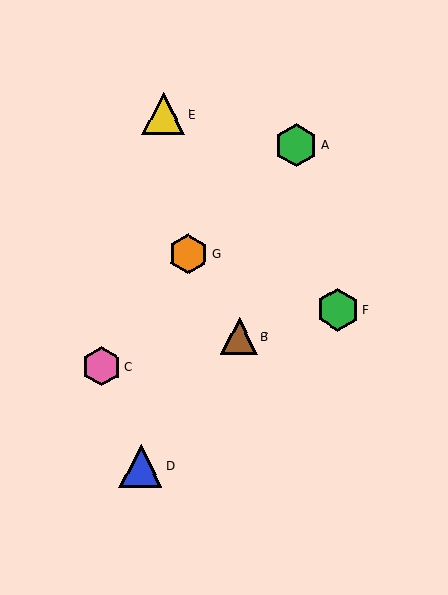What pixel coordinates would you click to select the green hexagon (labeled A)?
Click at (296, 145) to select the green hexagon A.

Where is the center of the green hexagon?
The center of the green hexagon is at (296, 145).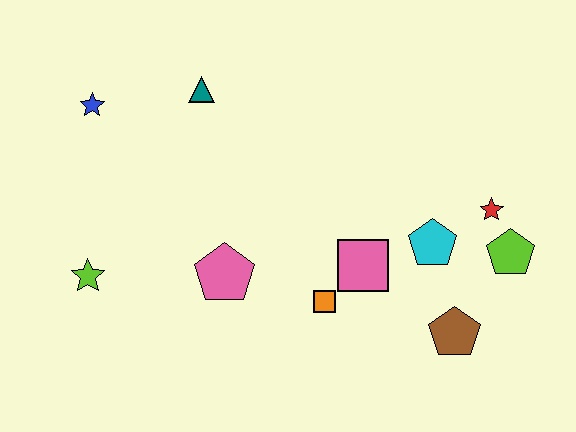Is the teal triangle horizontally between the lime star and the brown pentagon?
Yes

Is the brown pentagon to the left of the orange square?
No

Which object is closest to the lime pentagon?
The red star is closest to the lime pentagon.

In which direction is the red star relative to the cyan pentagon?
The red star is to the right of the cyan pentagon.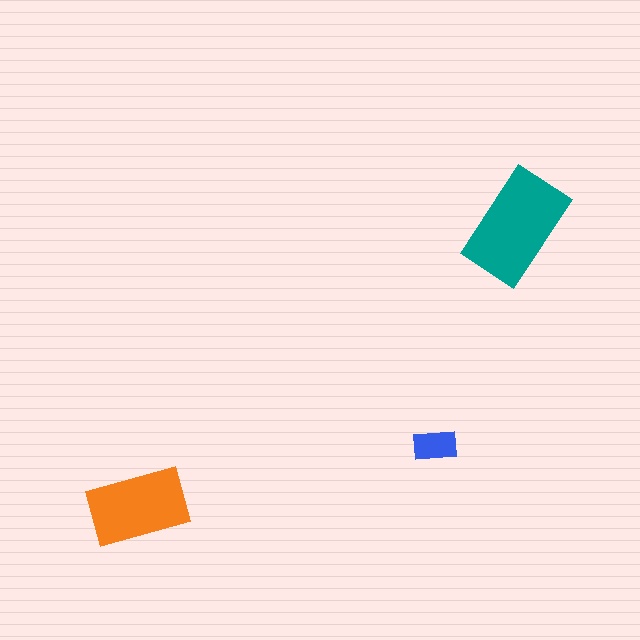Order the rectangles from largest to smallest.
the teal one, the orange one, the blue one.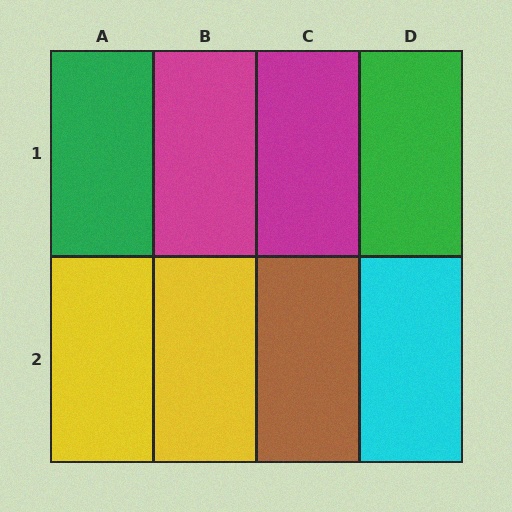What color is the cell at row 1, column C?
Magenta.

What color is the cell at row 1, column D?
Green.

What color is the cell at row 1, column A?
Green.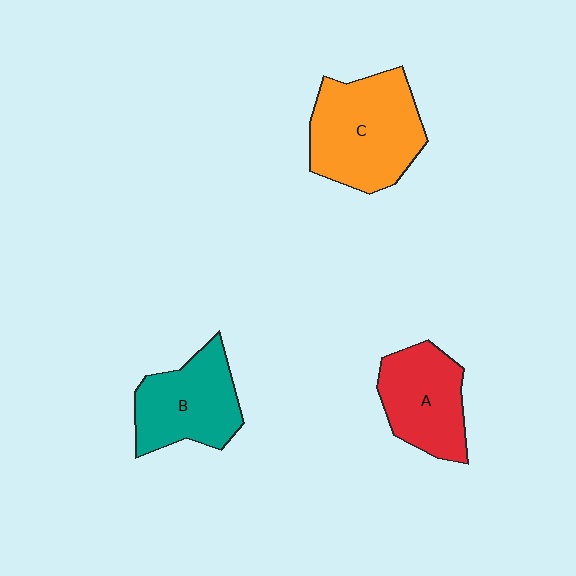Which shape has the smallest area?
Shape A (red).